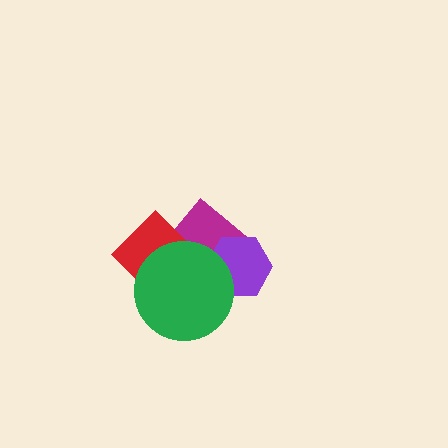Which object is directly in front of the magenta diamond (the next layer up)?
The red diamond is directly in front of the magenta diamond.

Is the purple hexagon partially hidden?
Yes, it is partially covered by another shape.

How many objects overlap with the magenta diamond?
3 objects overlap with the magenta diamond.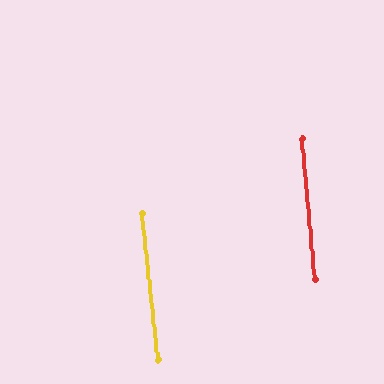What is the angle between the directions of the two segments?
Approximately 1 degree.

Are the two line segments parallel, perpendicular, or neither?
Parallel — their directions differ by only 1.0°.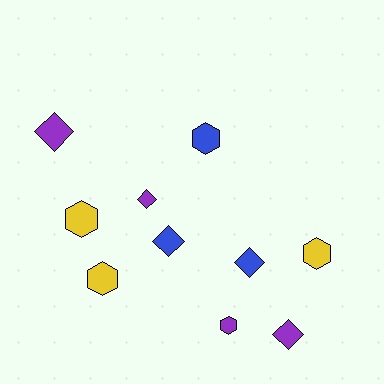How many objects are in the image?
There are 10 objects.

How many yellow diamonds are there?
There are no yellow diamonds.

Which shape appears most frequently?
Diamond, with 5 objects.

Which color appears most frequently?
Purple, with 4 objects.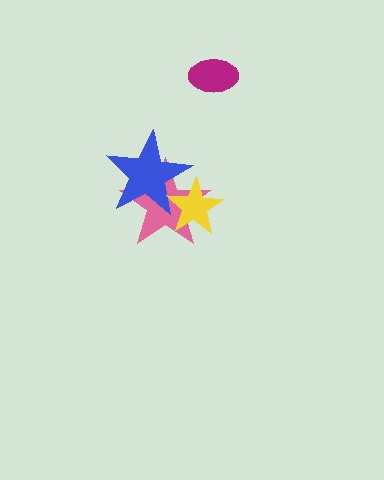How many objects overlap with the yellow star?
2 objects overlap with the yellow star.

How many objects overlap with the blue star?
2 objects overlap with the blue star.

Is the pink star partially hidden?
Yes, it is partially covered by another shape.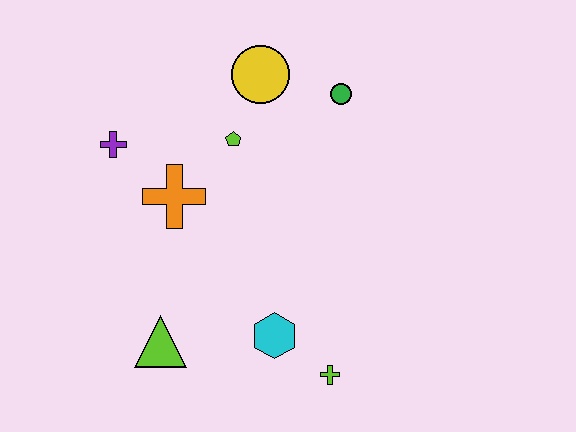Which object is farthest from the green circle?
The lime triangle is farthest from the green circle.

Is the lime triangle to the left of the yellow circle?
Yes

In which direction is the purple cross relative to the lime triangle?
The purple cross is above the lime triangle.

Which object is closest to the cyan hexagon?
The lime cross is closest to the cyan hexagon.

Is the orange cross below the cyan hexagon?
No